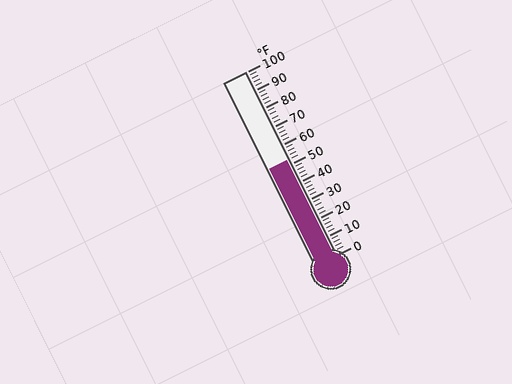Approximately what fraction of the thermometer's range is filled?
The thermometer is filled to approximately 50% of its range.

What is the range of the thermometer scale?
The thermometer scale ranges from 0°F to 100°F.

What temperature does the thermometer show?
The thermometer shows approximately 52°F.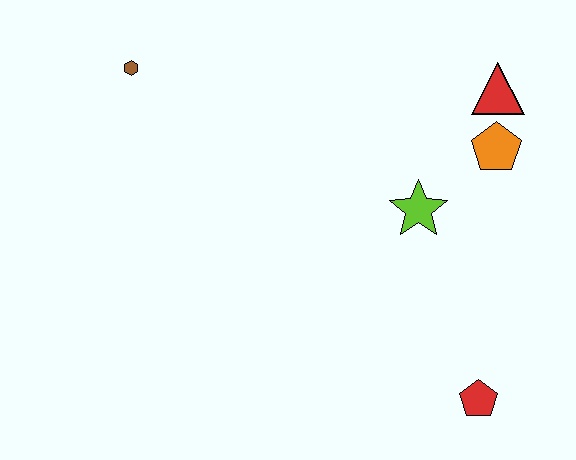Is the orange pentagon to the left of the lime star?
No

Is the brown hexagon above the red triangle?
Yes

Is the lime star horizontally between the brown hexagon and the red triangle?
Yes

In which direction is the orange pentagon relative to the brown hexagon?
The orange pentagon is to the right of the brown hexagon.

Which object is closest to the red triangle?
The orange pentagon is closest to the red triangle.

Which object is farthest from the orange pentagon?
The brown hexagon is farthest from the orange pentagon.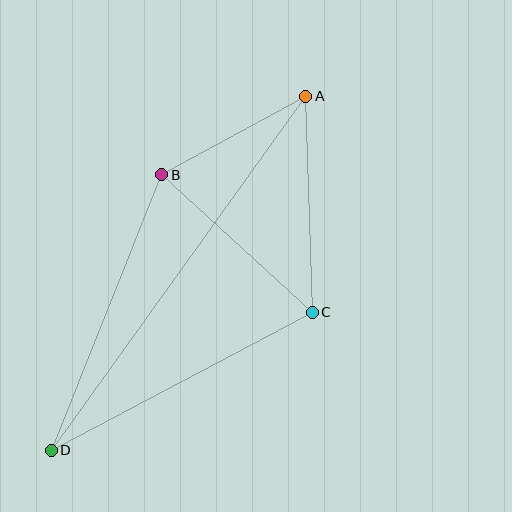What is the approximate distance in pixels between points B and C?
The distance between B and C is approximately 204 pixels.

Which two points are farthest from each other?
Points A and D are farthest from each other.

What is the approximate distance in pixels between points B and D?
The distance between B and D is approximately 297 pixels.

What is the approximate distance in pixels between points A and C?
The distance between A and C is approximately 216 pixels.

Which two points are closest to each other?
Points A and B are closest to each other.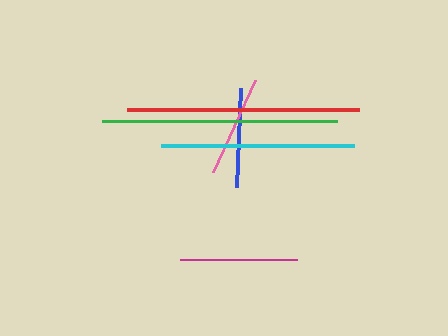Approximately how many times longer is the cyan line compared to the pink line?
The cyan line is approximately 1.9 times the length of the pink line.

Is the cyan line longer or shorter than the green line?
The green line is longer than the cyan line.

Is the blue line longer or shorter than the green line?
The green line is longer than the blue line.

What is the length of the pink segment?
The pink segment is approximately 101 pixels long.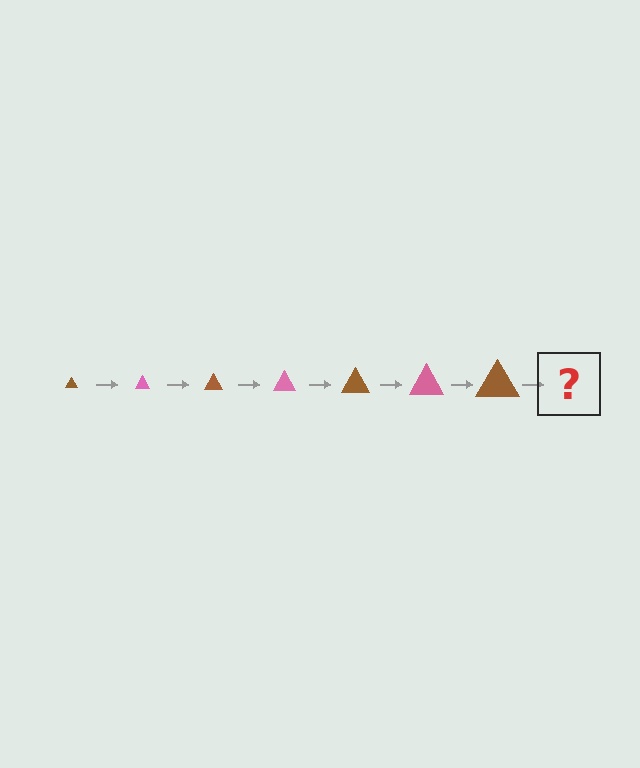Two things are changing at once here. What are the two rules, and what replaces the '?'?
The two rules are that the triangle grows larger each step and the color cycles through brown and pink. The '?' should be a pink triangle, larger than the previous one.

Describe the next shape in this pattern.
It should be a pink triangle, larger than the previous one.